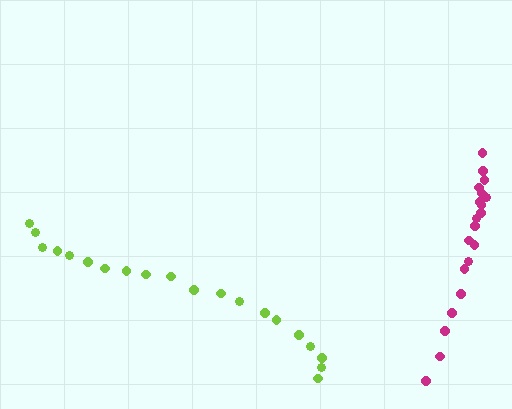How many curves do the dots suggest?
There are 2 distinct paths.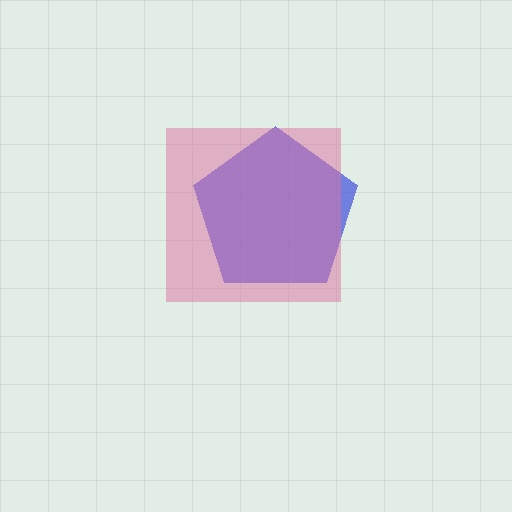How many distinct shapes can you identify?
There are 2 distinct shapes: a blue pentagon, a pink square.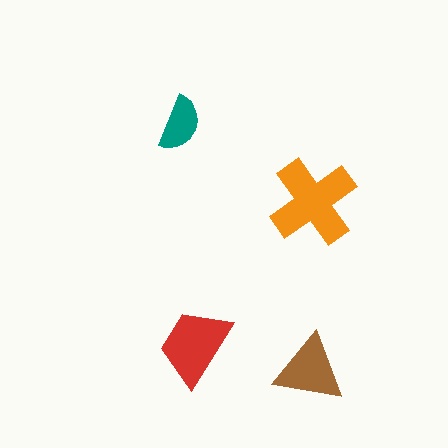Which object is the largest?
The orange cross.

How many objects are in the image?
There are 4 objects in the image.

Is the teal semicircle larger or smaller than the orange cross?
Smaller.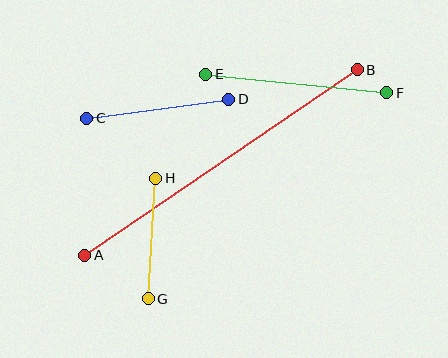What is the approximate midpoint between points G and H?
The midpoint is at approximately (152, 239) pixels.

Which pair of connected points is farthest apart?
Points A and B are farthest apart.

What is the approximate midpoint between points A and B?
The midpoint is at approximately (221, 163) pixels.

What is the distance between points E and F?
The distance is approximately 182 pixels.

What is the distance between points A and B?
The distance is approximately 330 pixels.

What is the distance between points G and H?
The distance is approximately 120 pixels.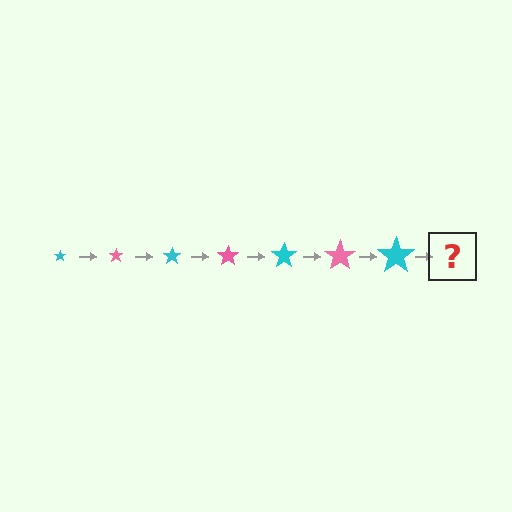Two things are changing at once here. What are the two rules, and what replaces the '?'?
The two rules are that the star grows larger each step and the color cycles through cyan and pink. The '?' should be a pink star, larger than the previous one.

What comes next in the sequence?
The next element should be a pink star, larger than the previous one.